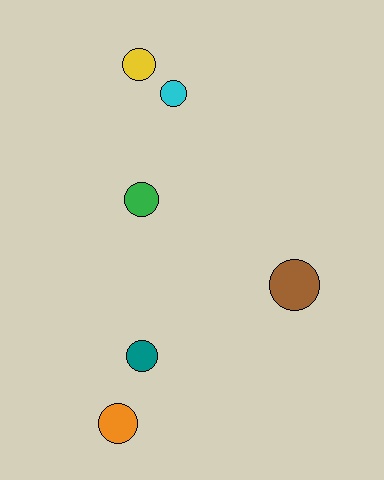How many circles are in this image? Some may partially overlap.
There are 6 circles.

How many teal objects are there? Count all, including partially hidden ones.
There is 1 teal object.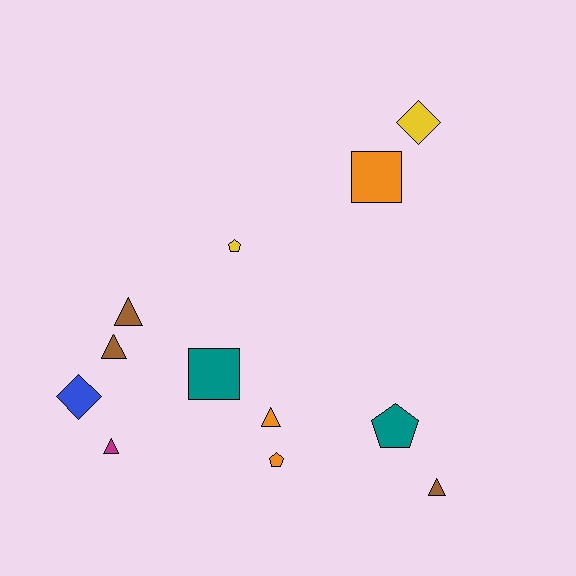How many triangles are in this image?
There are 5 triangles.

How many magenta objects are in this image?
There is 1 magenta object.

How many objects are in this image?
There are 12 objects.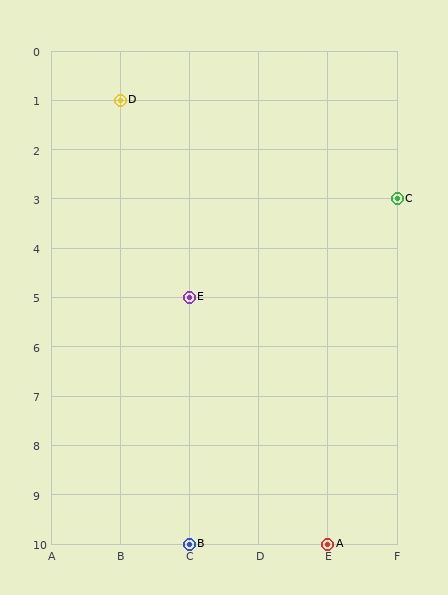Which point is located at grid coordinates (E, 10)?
Point A is at (E, 10).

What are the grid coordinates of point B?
Point B is at grid coordinates (C, 10).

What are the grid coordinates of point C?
Point C is at grid coordinates (F, 3).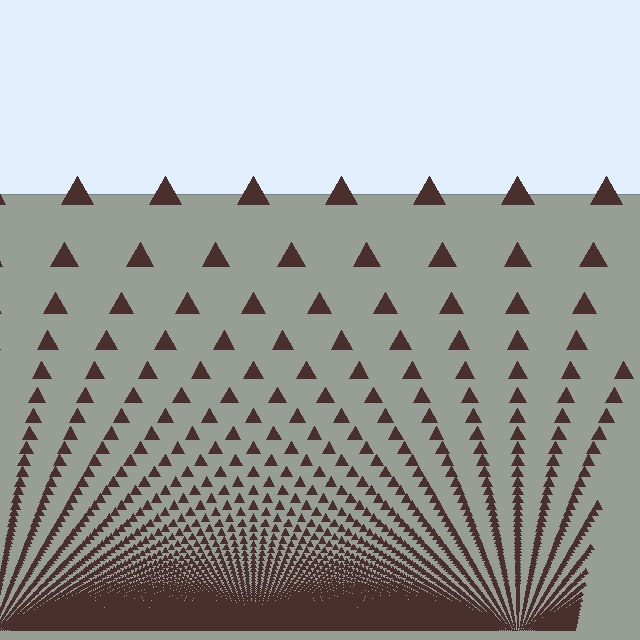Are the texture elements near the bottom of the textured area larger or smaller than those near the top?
Smaller. The gradient is inverted — elements near the bottom are smaller and denser.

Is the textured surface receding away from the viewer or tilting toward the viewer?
The surface appears to tilt toward the viewer. Texture elements get larger and sparser toward the top.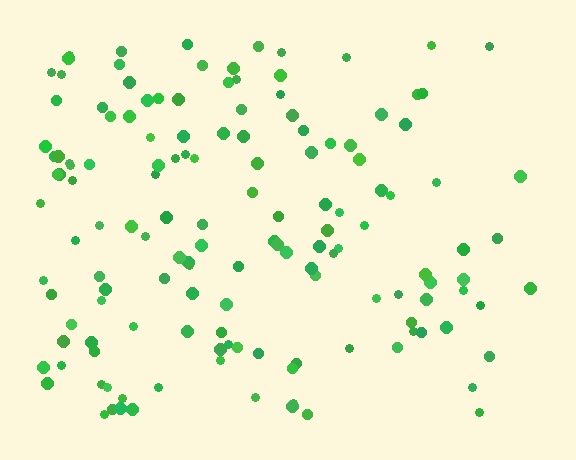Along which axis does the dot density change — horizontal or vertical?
Horizontal.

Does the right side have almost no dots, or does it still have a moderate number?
Still a moderate number, just noticeably fewer than the left.